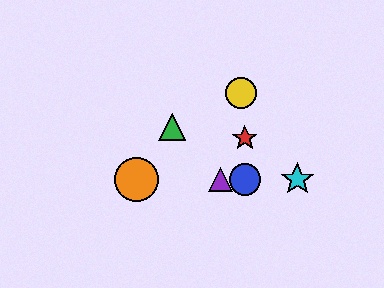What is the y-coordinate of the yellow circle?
The yellow circle is at y≈93.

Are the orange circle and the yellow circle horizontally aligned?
No, the orange circle is at y≈179 and the yellow circle is at y≈93.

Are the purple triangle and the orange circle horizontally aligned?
Yes, both are at y≈179.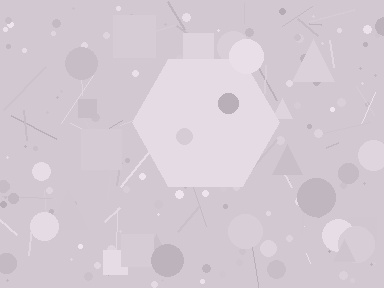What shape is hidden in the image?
A hexagon is hidden in the image.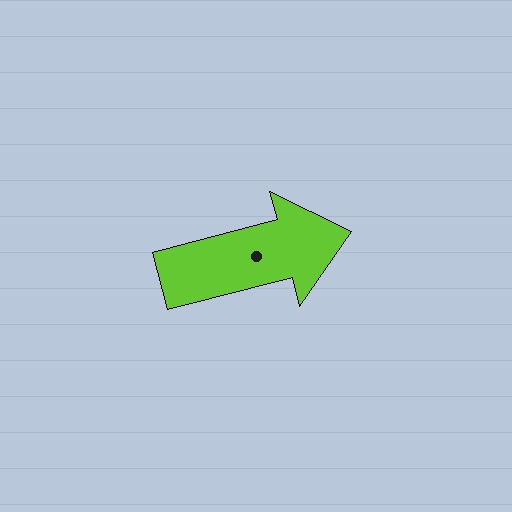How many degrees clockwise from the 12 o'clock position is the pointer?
Approximately 75 degrees.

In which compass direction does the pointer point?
East.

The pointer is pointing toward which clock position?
Roughly 3 o'clock.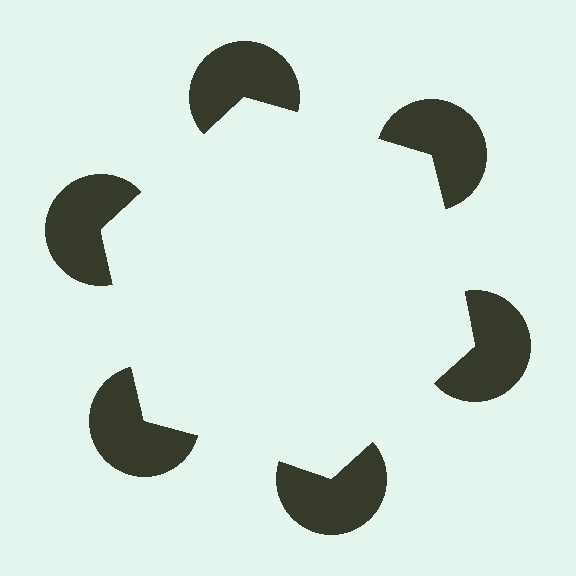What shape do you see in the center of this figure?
An illusory hexagon — its edges are inferred from the aligned wedge cuts in the pac-man discs, not physically drawn.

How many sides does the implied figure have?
6 sides.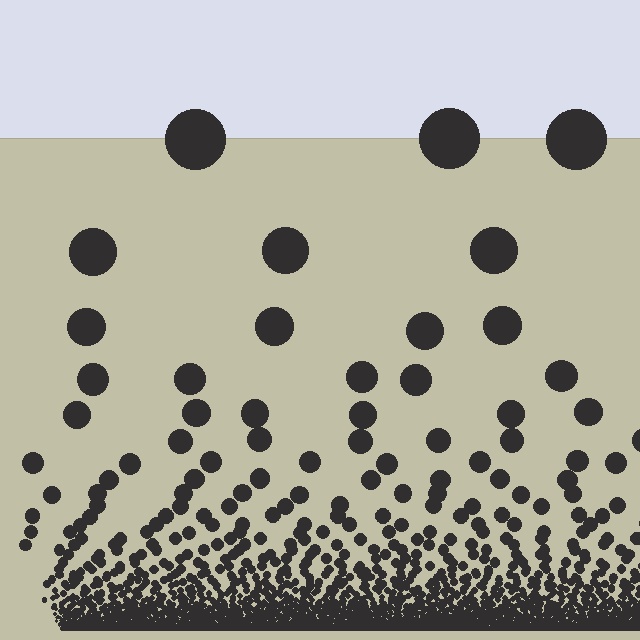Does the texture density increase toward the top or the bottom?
Density increases toward the bottom.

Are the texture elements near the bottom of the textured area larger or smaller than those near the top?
Smaller. The gradient is inverted — elements near the bottom are smaller and denser.